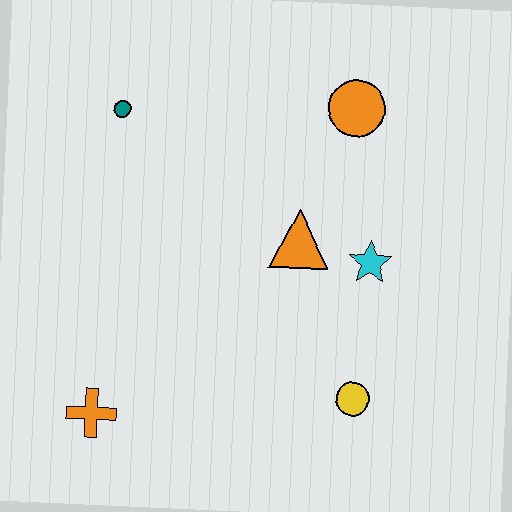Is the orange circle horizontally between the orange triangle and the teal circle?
No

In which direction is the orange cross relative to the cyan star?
The orange cross is to the left of the cyan star.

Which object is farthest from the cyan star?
The orange cross is farthest from the cyan star.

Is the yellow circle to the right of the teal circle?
Yes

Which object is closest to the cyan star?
The orange triangle is closest to the cyan star.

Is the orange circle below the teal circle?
No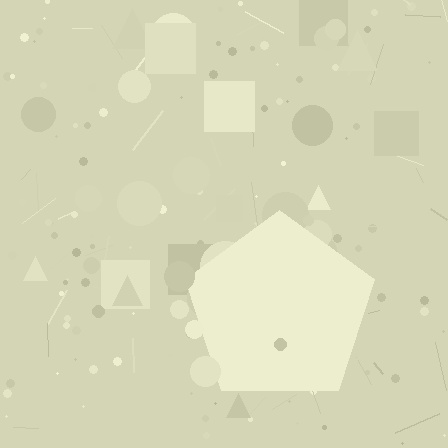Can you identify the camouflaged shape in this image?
The camouflaged shape is a pentagon.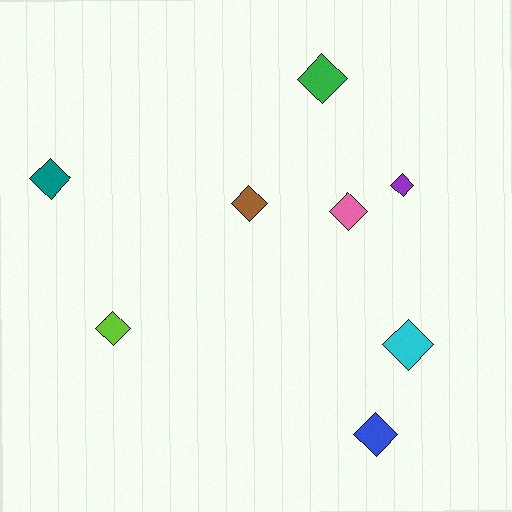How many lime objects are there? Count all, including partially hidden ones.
There is 1 lime object.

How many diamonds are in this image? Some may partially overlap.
There are 8 diamonds.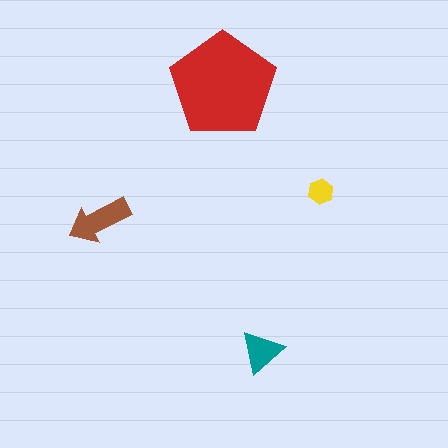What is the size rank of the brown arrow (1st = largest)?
2nd.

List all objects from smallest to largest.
The yellow hexagon, the teal triangle, the brown arrow, the red pentagon.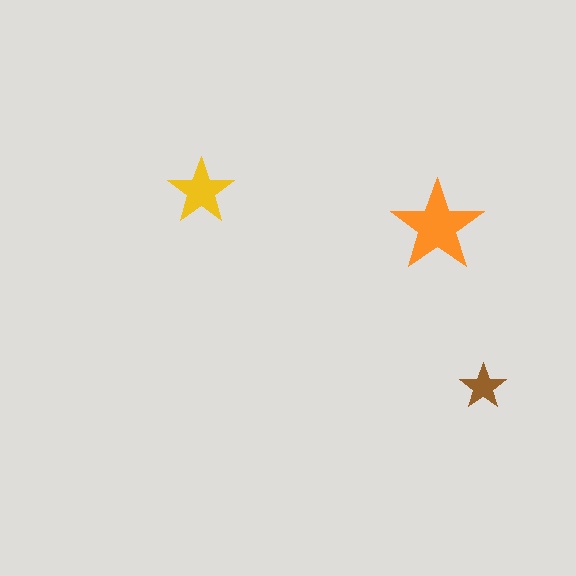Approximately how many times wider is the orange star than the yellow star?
About 1.5 times wider.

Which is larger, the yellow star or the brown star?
The yellow one.